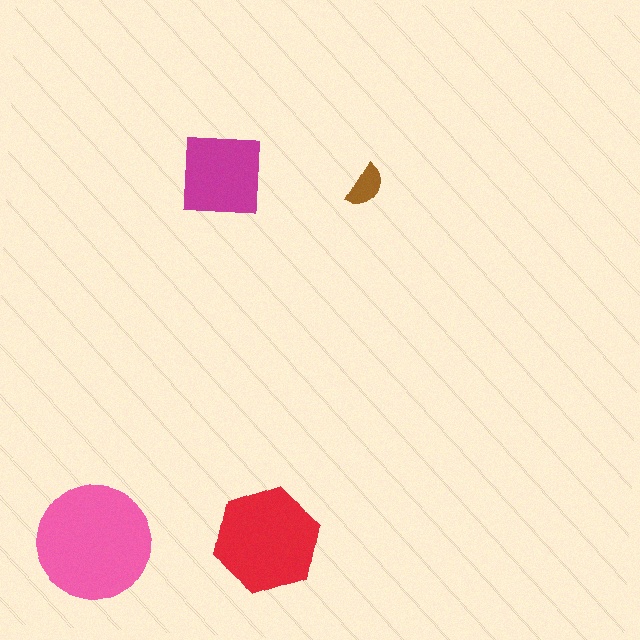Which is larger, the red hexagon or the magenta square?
The red hexagon.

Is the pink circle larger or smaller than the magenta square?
Larger.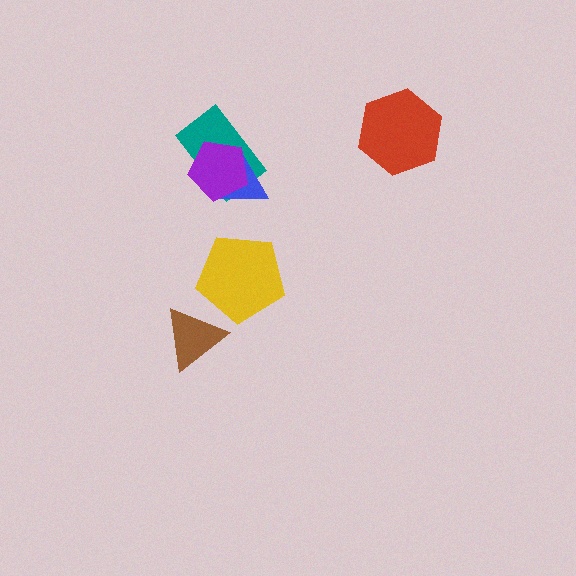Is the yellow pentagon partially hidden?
No, no other shape covers it.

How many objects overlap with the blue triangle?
2 objects overlap with the blue triangle.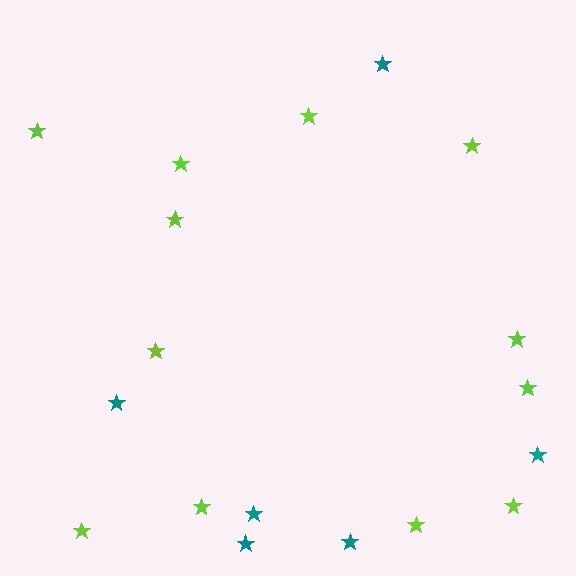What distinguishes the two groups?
There are 2 groups: one group of lime stars (12) and one group of teal stars (6).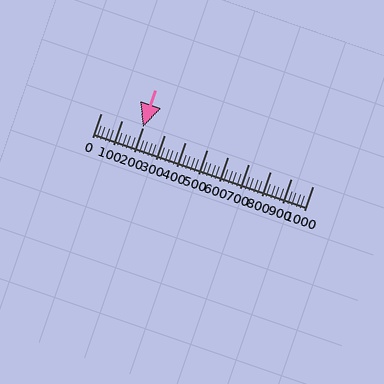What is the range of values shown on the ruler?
The ruler shows values from 0 to 1000.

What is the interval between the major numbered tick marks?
The major tick marks are spaced 100 units apart.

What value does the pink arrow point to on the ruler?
The pink arrow points to approximately 199.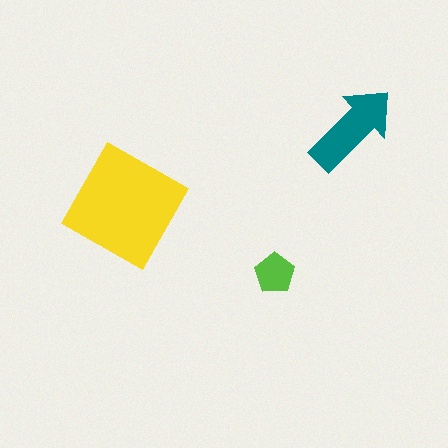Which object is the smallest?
The lime pentagon.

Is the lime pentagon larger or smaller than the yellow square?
Smaller.